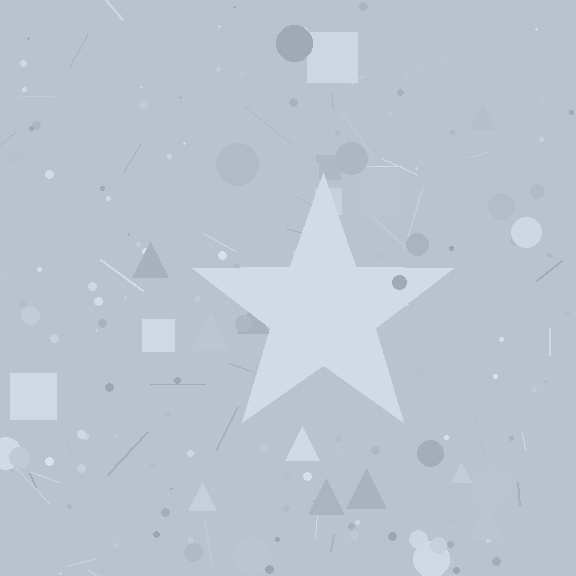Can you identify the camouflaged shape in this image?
The camouflaged shape is a star.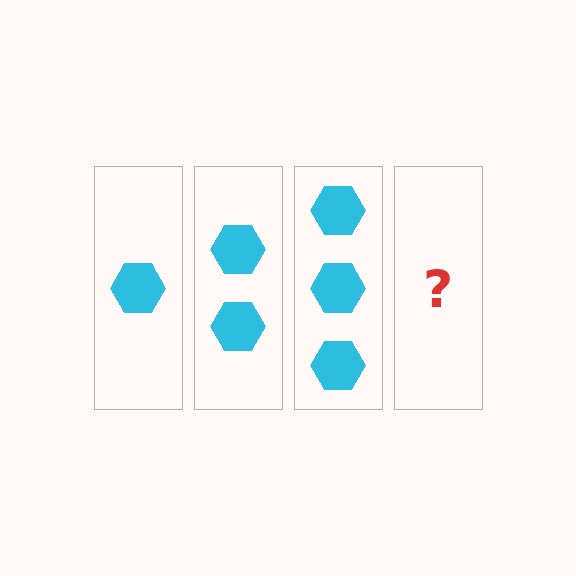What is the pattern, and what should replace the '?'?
The pattern is that each step adds one more hexagon. The '?' should be 4 hexagons.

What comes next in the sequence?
The next element should be 4 hexagons.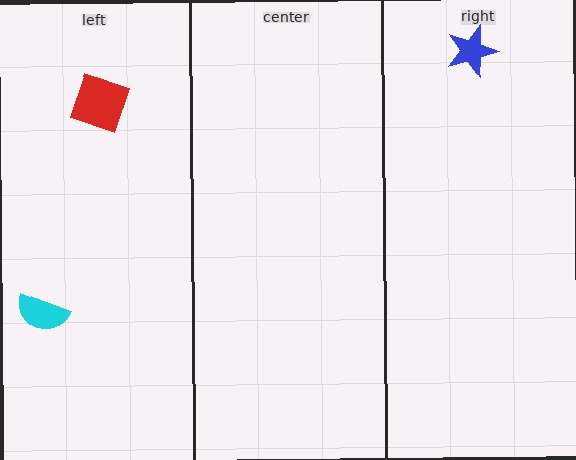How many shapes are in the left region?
2.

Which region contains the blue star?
The right region.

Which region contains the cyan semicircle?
The left region.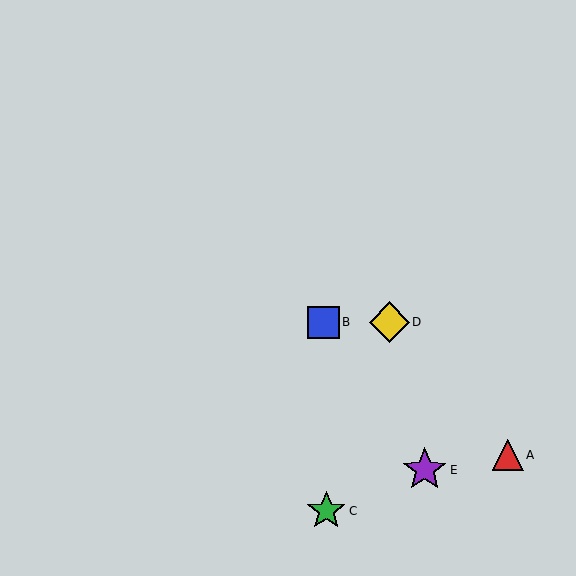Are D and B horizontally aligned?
Yes, both are at y≈322.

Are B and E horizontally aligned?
No, B is at y≈322 and E is at y≈470.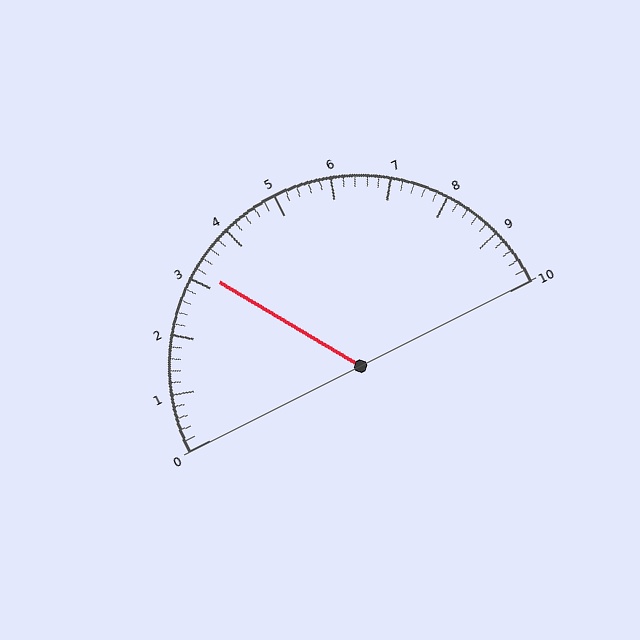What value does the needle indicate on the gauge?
The needle indicates approximately 3.2.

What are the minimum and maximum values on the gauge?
The gauge ranges from 0 to 10.